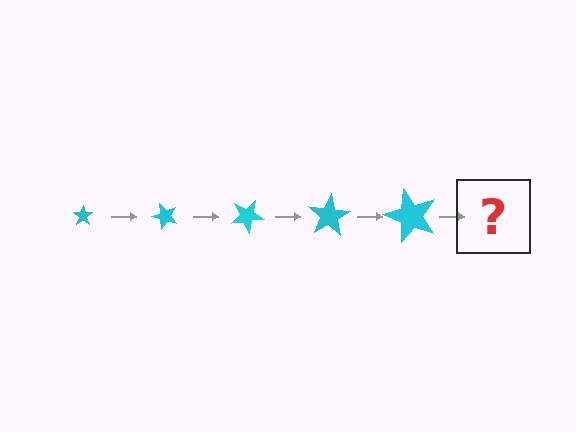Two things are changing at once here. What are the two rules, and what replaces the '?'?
The two rules are that the star grows larger each step and it rotates 50 degrees each step. The '?' should be a star, larger than the previous one and rotated 250 degrees from the start.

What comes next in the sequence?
The next element should be a star, larger than the previous one and rotated 250 degrees from the start.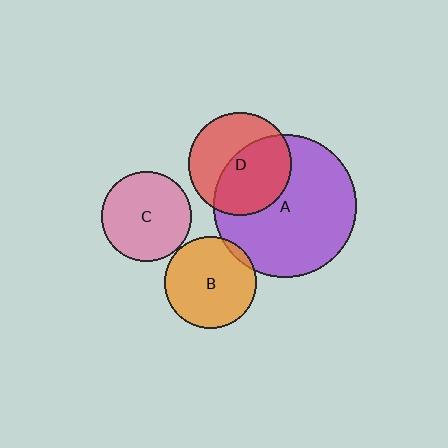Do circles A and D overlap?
Yes.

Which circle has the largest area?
Circle A (purple).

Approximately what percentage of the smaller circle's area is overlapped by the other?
Approximately 55%.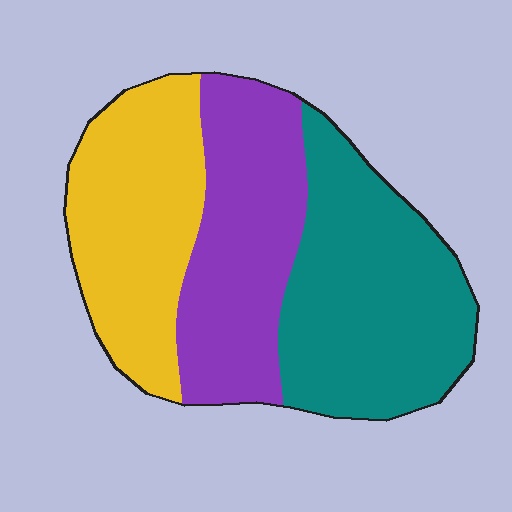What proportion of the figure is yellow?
Yellow takes up between a sixth and a third of the figure.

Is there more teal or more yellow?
Teal.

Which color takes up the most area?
Teal, at roughly 40%.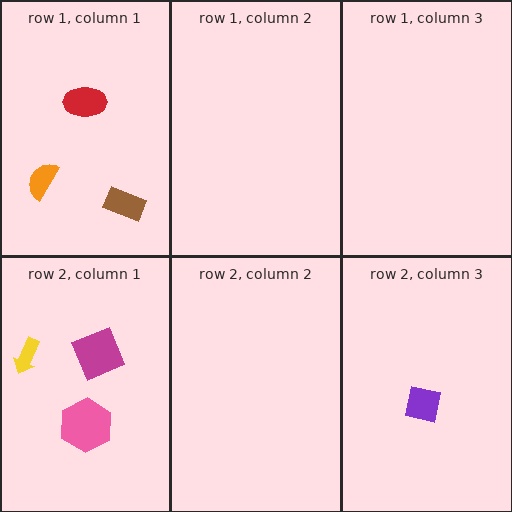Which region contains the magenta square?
The row 2, column 1 region.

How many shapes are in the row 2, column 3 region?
1.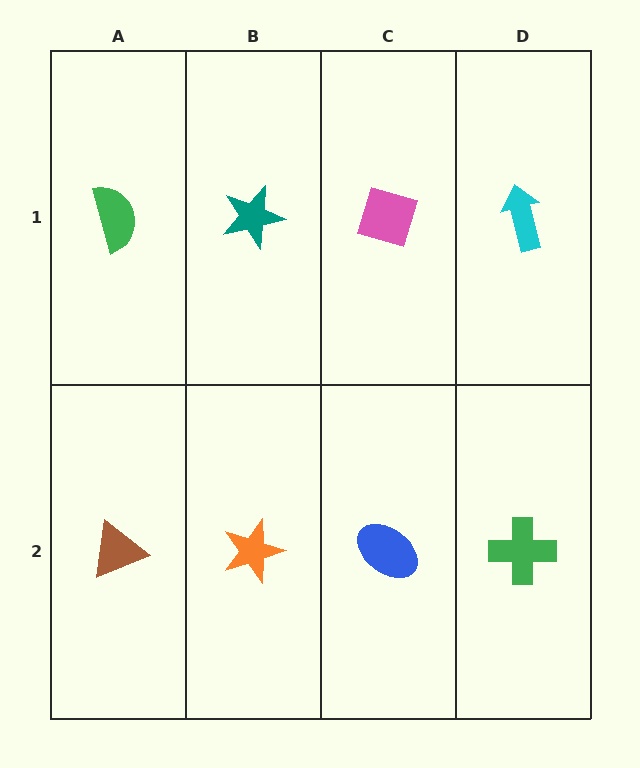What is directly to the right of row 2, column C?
A green cross.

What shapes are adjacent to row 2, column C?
A pink diamond (row 1, column C), an orange star (row 2, column B), a green cross (row 2, column D).